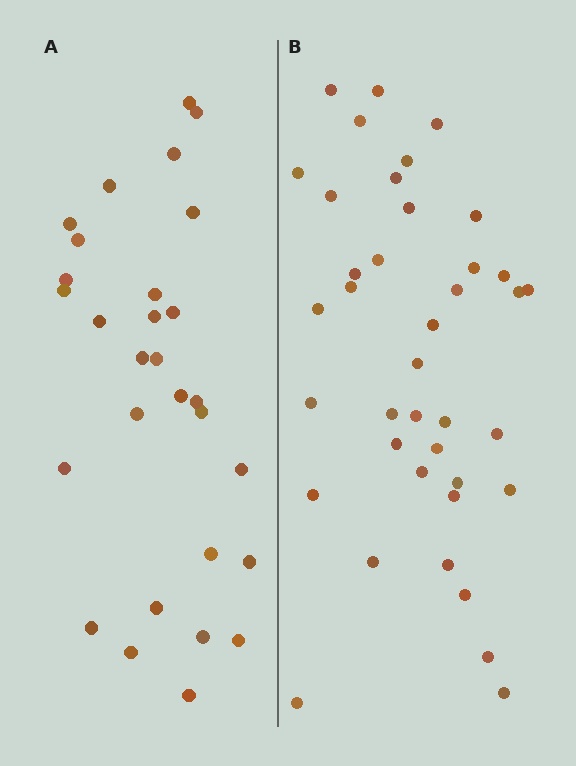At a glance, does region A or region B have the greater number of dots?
Region B (the right region) has more dots.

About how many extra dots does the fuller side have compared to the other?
Region B has roughly 10 or so more dots than region A.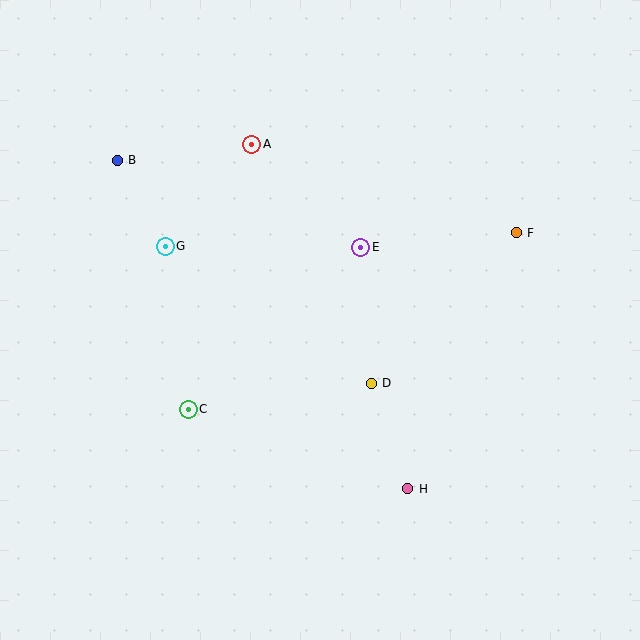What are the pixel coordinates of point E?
Point E is at (361, 247).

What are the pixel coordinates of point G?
Point G is at (165, 246).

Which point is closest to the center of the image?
Point D at (371, 383) is closest to the center.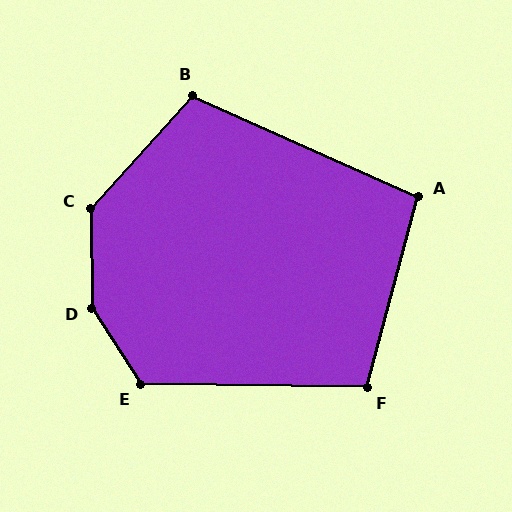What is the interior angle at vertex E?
Approximately 124 degrees (obtuse).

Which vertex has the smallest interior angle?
A, at approximately 99 degrees.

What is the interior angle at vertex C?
Approximately 137 degrees (obtuse).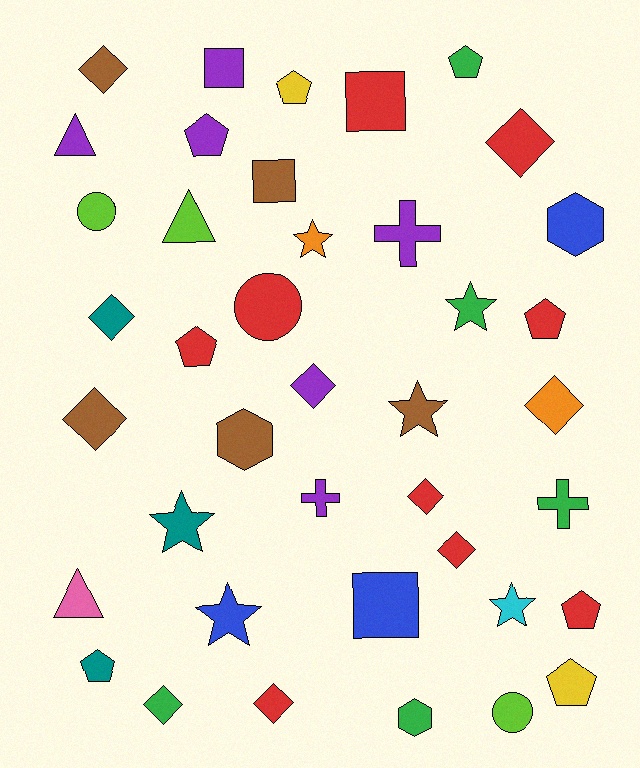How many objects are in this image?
There are 40 objects.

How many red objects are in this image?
There are 9 red objects.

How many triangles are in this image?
There are 3 triangles.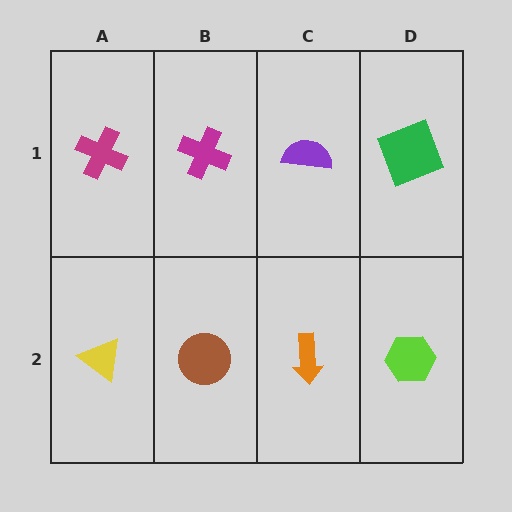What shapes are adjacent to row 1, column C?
An orange arrow (row 2, column C), a magenta cross (row 1, column B), a green square (row 1, column D).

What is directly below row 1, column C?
An orange arrow.